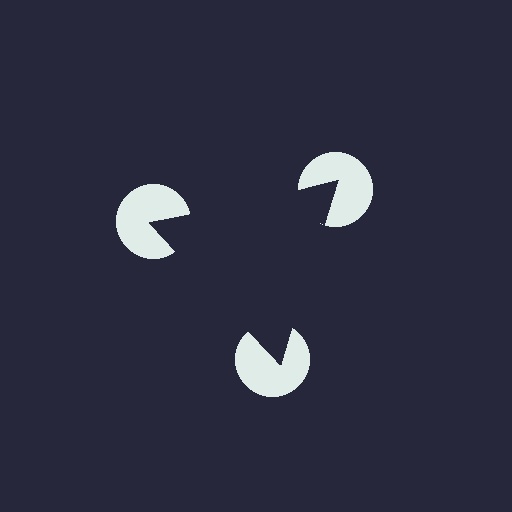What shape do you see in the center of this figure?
An illusory triangle — its edges are inferred from the aligned wedge cuts in the pac-man discs, not physically drawn.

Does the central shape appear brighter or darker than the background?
It typically appears slightly darker than the background, even though no actual brightness change is drawn.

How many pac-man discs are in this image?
There are 3 — one at each vertex of the illusory triangle.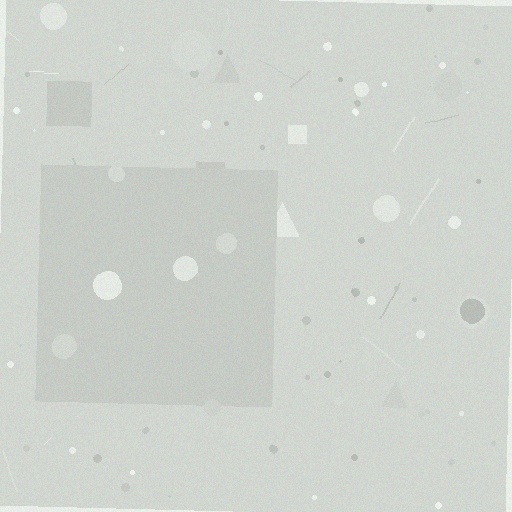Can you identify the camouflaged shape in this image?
The camouflaged shape is a square.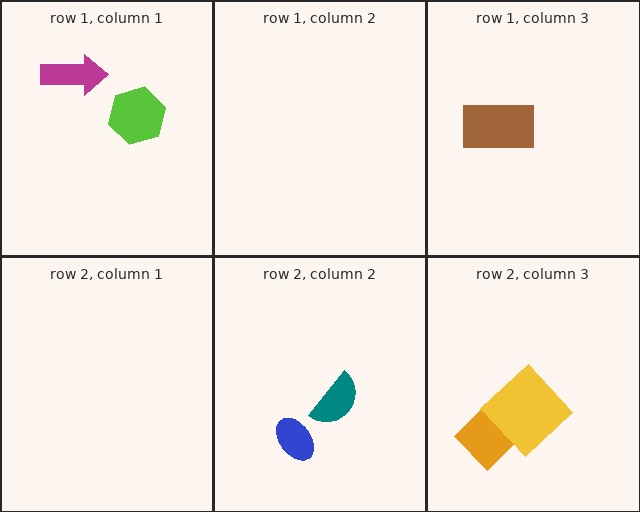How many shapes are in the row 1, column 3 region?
1.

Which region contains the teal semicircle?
The row 2, column 2 region.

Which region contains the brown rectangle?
The row 1, column 3 region.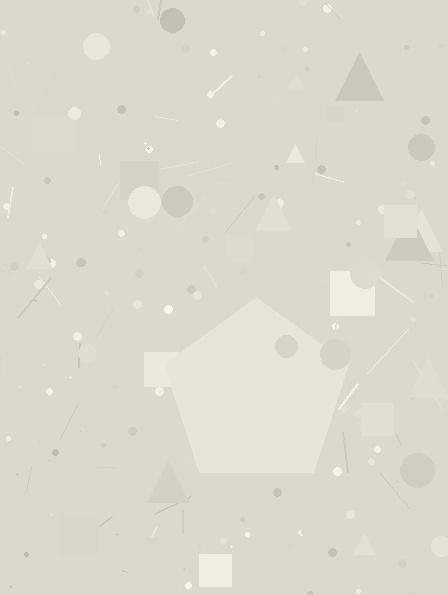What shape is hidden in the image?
A pentagon is hidden in the image.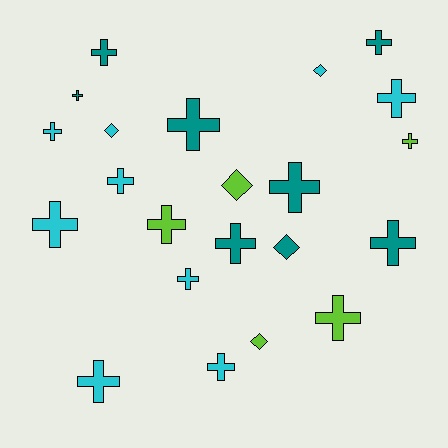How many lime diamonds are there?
There are 2 lime diamonds.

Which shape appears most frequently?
Cross, with 17 objects.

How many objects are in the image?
There are 22 objects.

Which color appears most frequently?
Cyan, with 9 objects.